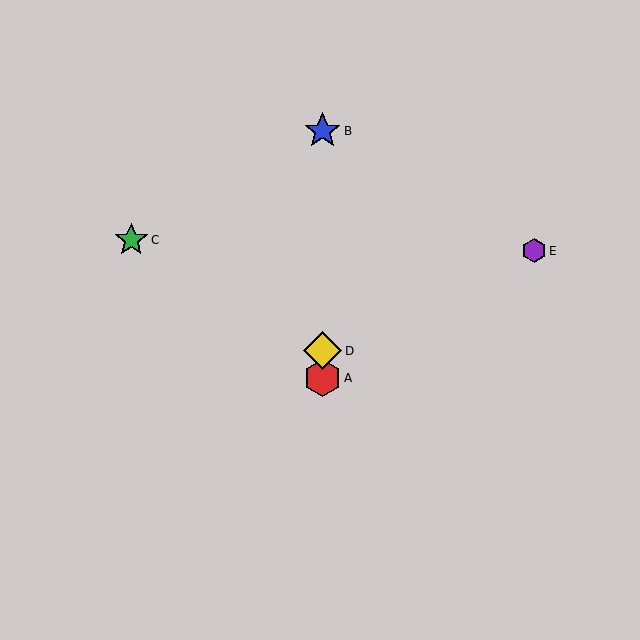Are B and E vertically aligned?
No, B is at x≈323 and E is at x≈534.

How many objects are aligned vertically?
3 objects (A, B, D) are aligned vertically.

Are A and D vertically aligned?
Yes, both are at x≈323.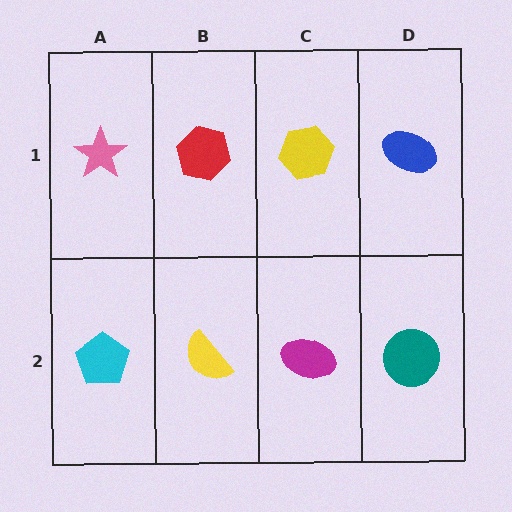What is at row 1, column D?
A blue ellipse.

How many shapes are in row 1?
4 shapes.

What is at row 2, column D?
A teal circle.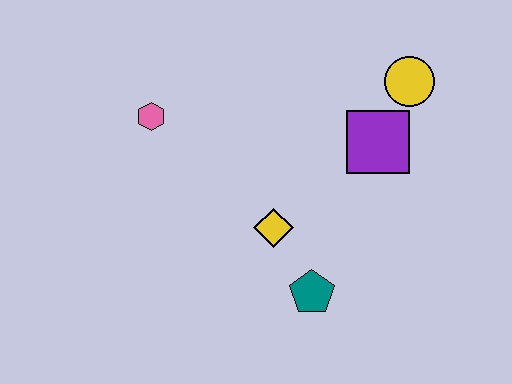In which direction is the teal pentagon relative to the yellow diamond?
The teal pentagon is below the yellow diamond.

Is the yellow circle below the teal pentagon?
No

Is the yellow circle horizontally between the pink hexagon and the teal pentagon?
No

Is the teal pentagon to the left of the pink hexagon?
No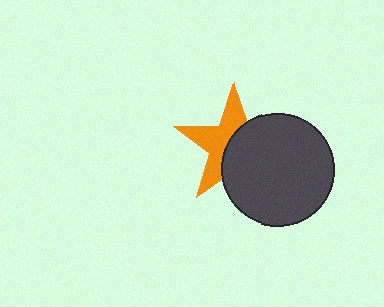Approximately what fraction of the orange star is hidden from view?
Roughly 51% of the orange star is hidden behind the dark gray circle.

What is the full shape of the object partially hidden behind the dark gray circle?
The partially hidden object is an orange star.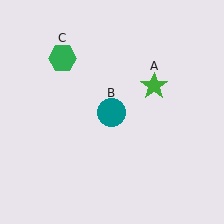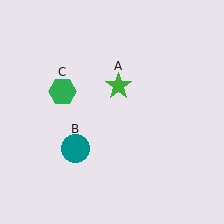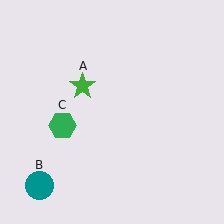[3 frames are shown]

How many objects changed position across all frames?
3 objects changed position: green star (object A), teal circle (object B), green hexagon (object C).